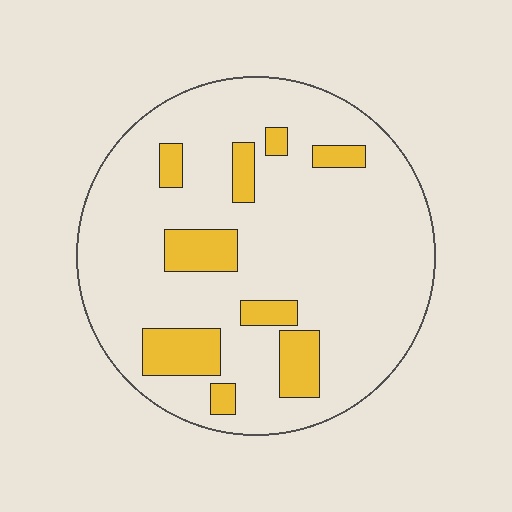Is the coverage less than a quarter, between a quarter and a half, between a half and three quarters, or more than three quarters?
Less than a quarter.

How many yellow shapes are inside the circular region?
9.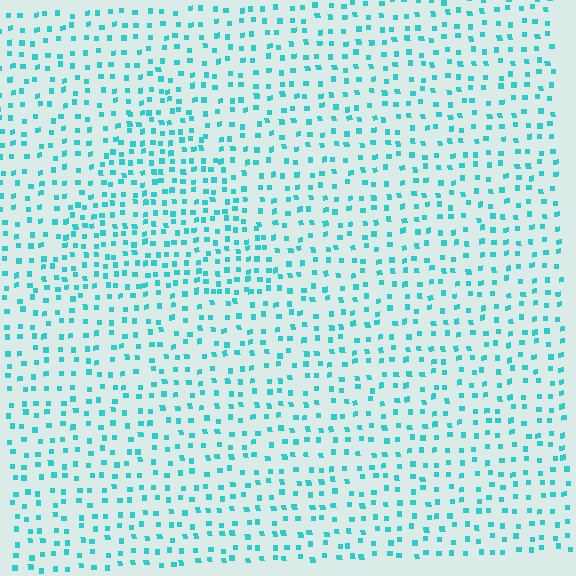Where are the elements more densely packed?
The elements are more densely packed inside the triangle boundary.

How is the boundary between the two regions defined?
The boundary is defined by a change in element density (approximately 1.6x ratio). All elements are the same color, size, and shape.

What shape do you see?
I see a triangle.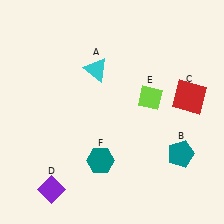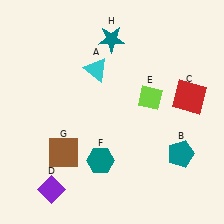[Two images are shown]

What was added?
A brown square (G), a teal star (H) were added in Image 2.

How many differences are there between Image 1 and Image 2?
There are 2 differences between the two images.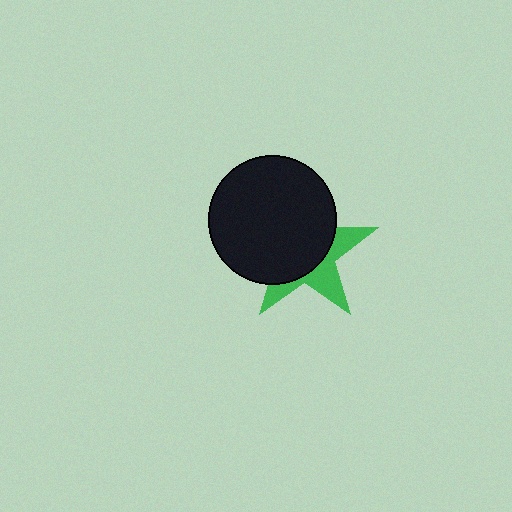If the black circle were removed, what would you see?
You would see the complete green star.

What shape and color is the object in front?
The object in front is a black circle.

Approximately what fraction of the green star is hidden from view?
Roughly 63% of the green star is hidden behind the black circle.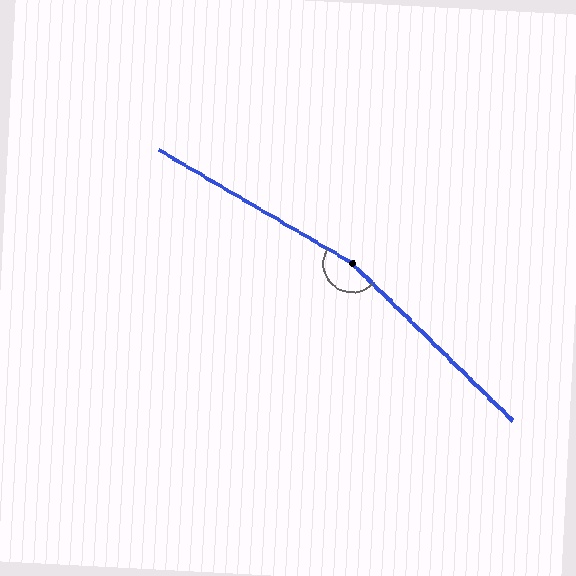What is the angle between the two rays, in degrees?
Approximately 166 degrees.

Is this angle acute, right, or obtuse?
It is obtuse.